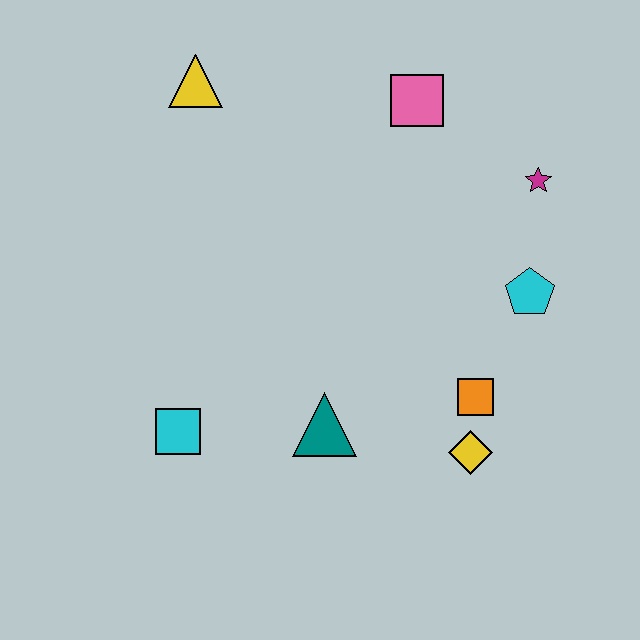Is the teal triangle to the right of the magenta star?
No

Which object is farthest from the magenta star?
The cyan square is farthest from the magenta star.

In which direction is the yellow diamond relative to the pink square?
The yellow diamond is below the pink square.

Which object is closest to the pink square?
The magenta star is closest to the pink square.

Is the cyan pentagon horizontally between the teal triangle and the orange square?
No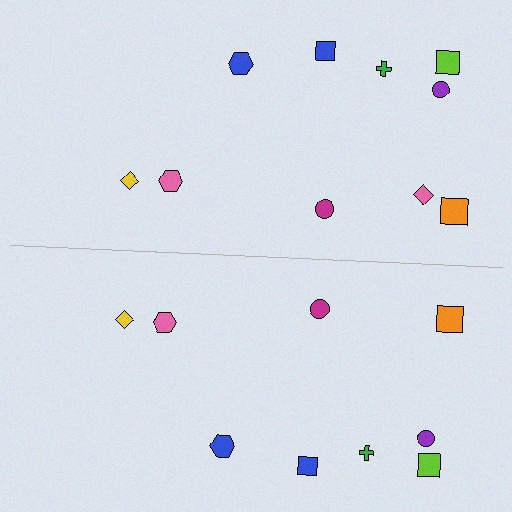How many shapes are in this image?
There are 19 shapes in this image.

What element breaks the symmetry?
A pink diamond is missing from the bottom side.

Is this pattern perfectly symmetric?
No, the pattern is not perfectly symmetric. A pink diamond is missing from the bottom side.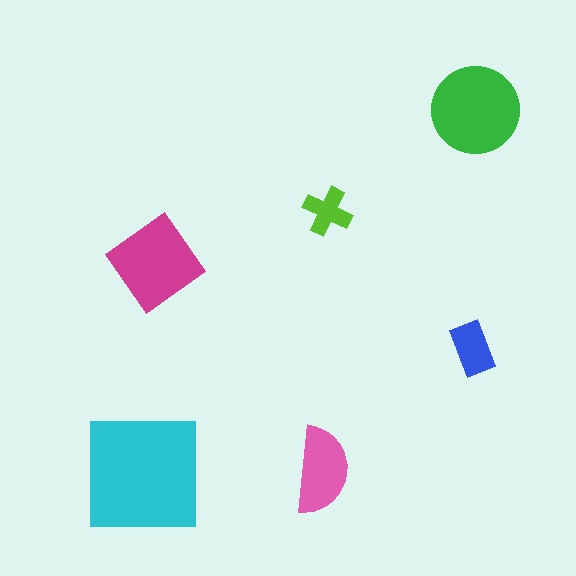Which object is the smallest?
The lime cross.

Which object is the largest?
The cyan square.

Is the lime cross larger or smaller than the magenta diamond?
Smaller.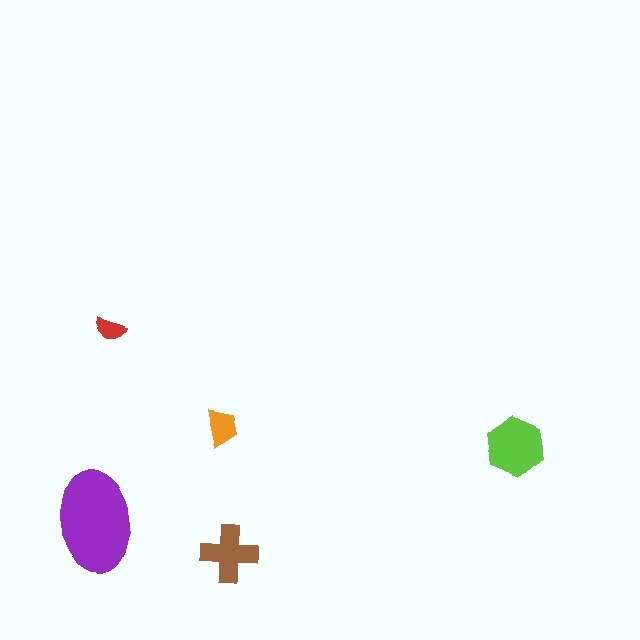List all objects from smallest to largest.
The red semicircle, the orange trapezoid, the brown cross, the lime hexagon, the purple ellipse.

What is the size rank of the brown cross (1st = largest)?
3rd.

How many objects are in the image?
There are 5 objects in the image.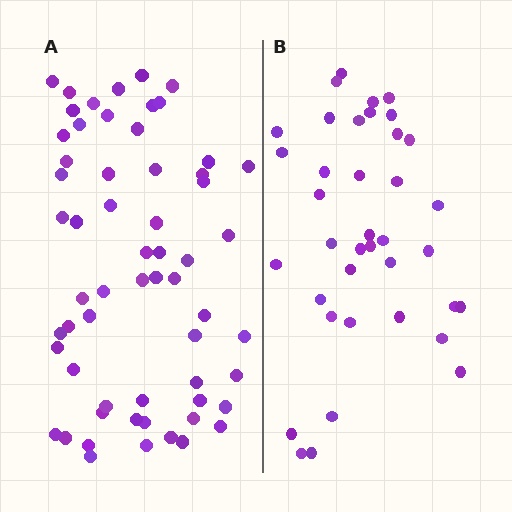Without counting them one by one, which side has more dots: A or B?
Region A (the left region) has more dots.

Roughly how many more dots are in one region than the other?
Region A has approximately 20 more dots than region B.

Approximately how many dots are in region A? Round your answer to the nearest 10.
About 60 dots.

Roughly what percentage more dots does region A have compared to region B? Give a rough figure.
About 60% more.